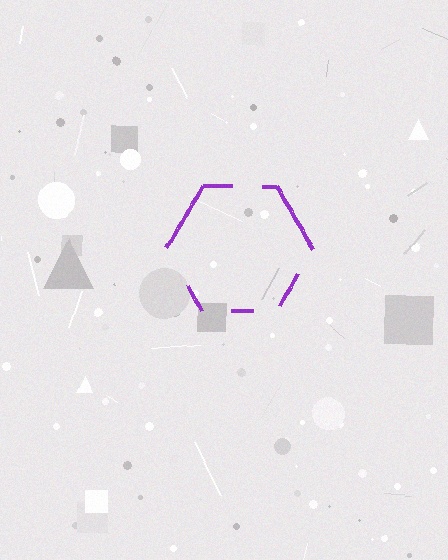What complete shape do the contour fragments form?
The contour fragments form a hexagon.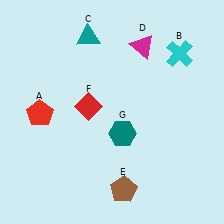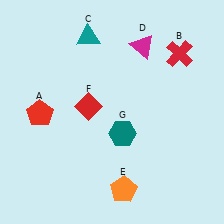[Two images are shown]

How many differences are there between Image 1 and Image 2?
There are 2 differences between the two images.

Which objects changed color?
B changed from cyan to red. E changed from brown to orange.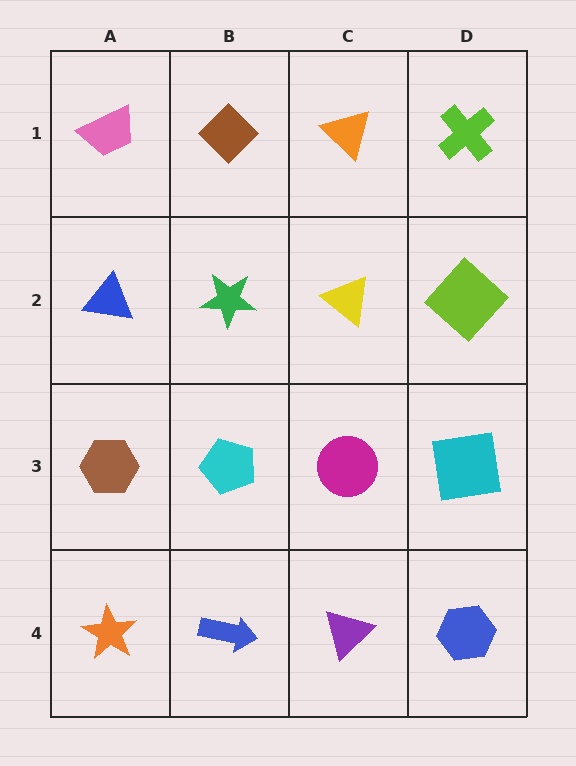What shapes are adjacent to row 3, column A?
A blue triangle (row 2, column A), an orange star (row 4, column A), a cyan pentagon (row 3, column B).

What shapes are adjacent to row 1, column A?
A blue triangle (row 2, column A), a brown diamond (row 1, column B).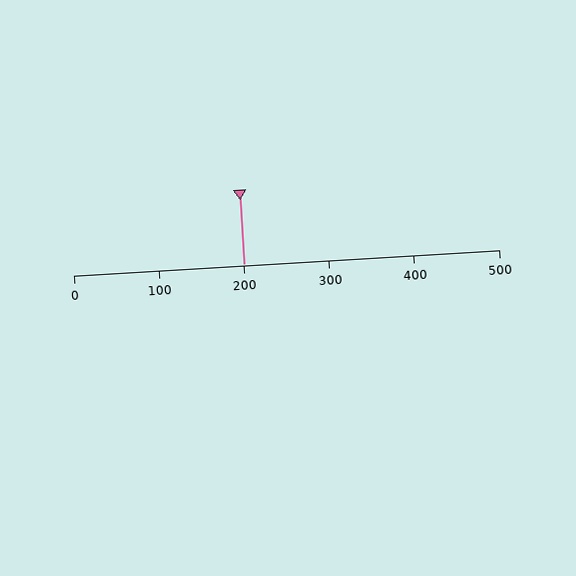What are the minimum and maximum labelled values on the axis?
The axis runs from 0 to 500.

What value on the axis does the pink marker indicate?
The marker indicates approximately 200.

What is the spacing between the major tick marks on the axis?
The major ticks are spaced 100 apart.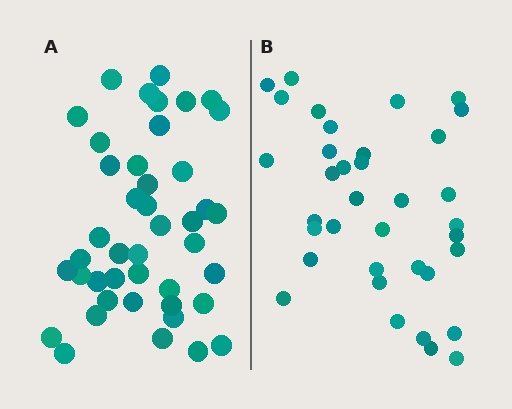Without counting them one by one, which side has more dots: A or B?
Region A (the left region) has more dots.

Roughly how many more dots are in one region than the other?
Region A has roughly 8 or so more dots than region B.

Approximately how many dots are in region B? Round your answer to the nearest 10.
About 40 dots. (The exact count is 36, which rounds to 40.)